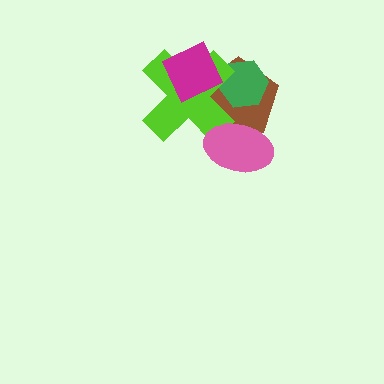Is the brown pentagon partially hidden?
Yes, it is partially covered by another shape.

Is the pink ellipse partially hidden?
No, no other shape covers it.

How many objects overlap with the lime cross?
4 objects overlap with the lime cross.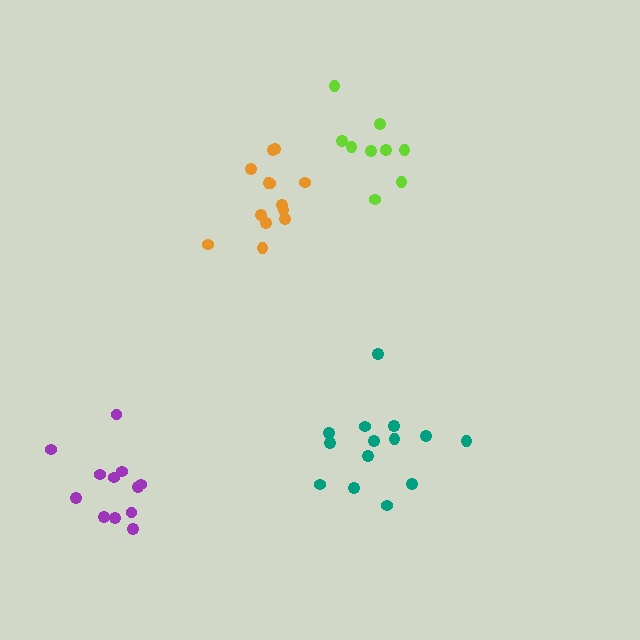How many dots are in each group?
Group 1: 14 dots, Group 2: 9 dots, Group 3: 12 dots, Group 4: 13 dots (48 total).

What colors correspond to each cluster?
The clusters are colored: teal, lime, purple, orange.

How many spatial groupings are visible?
There are 4 spatial groupings.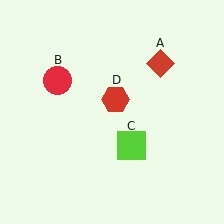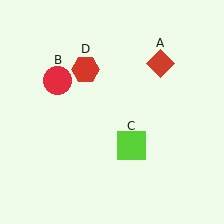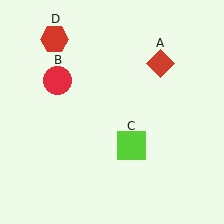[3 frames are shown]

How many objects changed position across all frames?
1 object changed position: red hexagon (object D).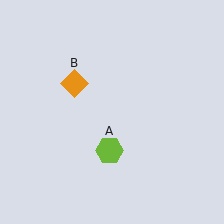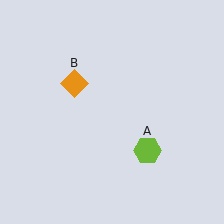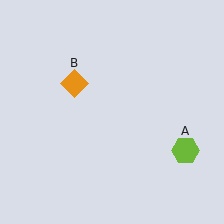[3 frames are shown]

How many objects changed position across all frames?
1 object changed position: lime hexagon (object A).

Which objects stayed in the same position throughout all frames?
Orange diamond (object B) remained stationary.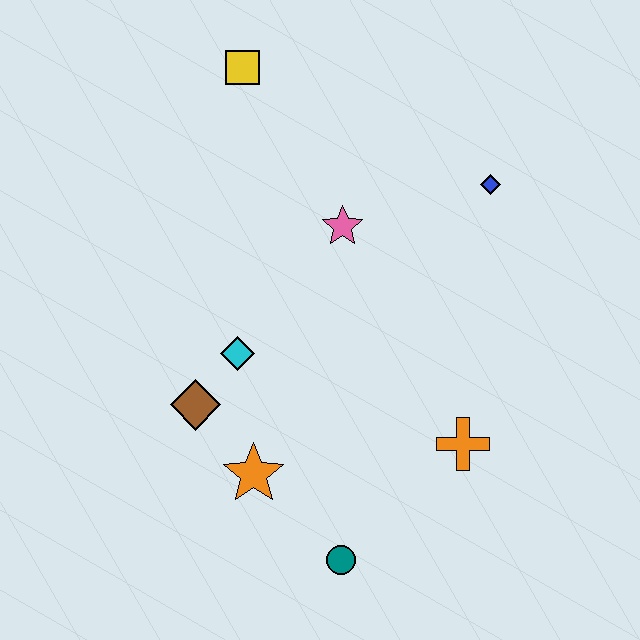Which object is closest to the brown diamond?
The cyan diamond is closest to the brown diamond.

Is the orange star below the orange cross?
Yes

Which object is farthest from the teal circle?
The yellow square is farthest from the teal circle.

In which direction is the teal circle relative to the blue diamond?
The teal circle is below the blue diamond.